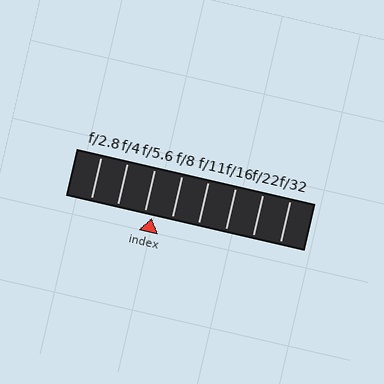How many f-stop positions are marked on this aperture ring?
There are 8 f-stop positions marked.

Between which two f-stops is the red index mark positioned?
The index mark is between f/5.6 and f/8.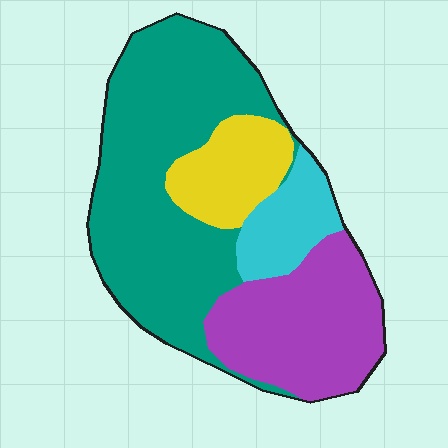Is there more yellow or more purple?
Purple.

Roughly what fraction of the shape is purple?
Purple takes up between a sixth and a third of the shape.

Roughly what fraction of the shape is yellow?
Yellow takes up about one eighth (1/8) of the shape.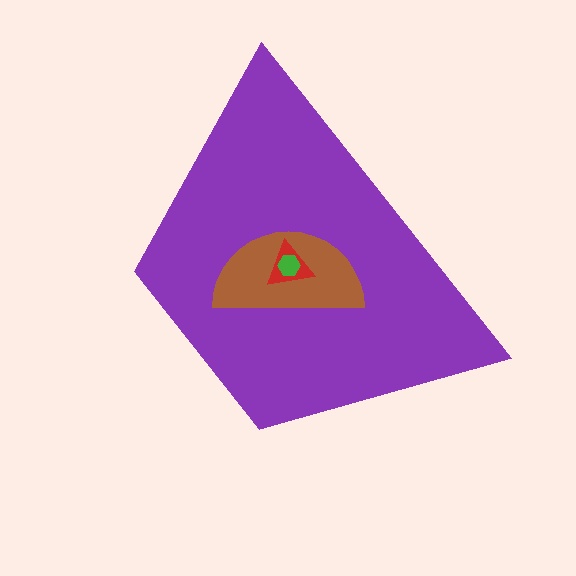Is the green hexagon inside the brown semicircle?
Yes.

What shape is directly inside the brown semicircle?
The red triangle.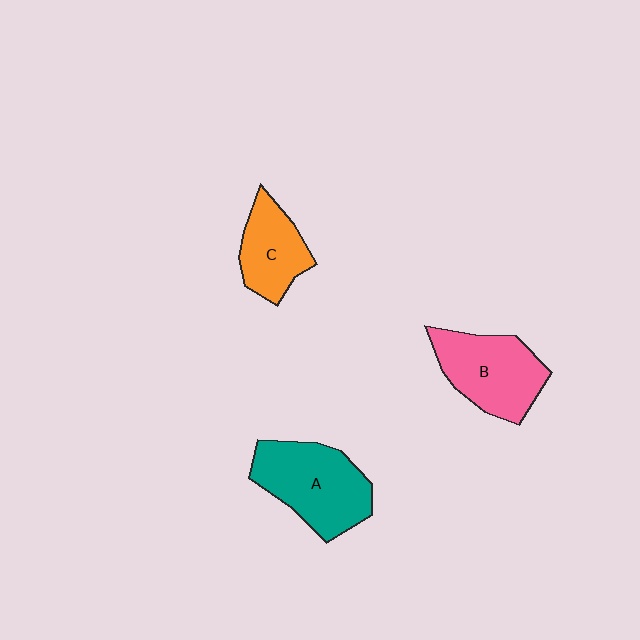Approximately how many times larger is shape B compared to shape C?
Approximately 1.4 times.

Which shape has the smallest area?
Shape C (orange).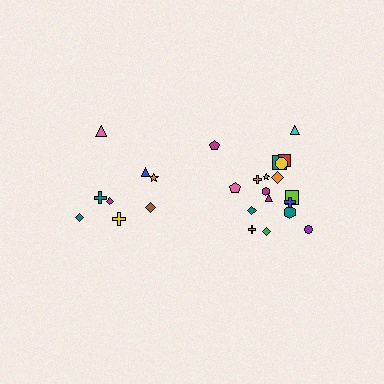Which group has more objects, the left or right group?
The right group.